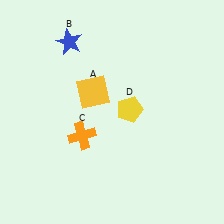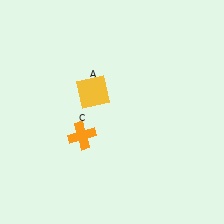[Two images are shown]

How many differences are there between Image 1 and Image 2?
There are 2 differences between the two images.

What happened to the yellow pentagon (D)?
The yellow pentagon (D) was removed in Image 2. It was in the top-right area of Image 1.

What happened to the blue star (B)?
The blue star (B) was removed in Image 2. It was in the top-left area of Image 1.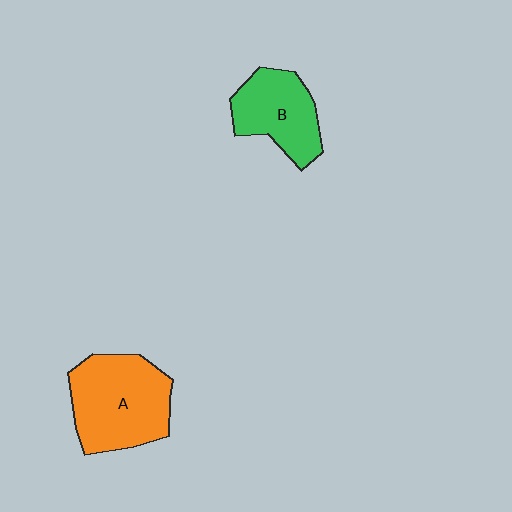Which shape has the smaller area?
Shape B (green).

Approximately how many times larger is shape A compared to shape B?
Approximately 1.4 times.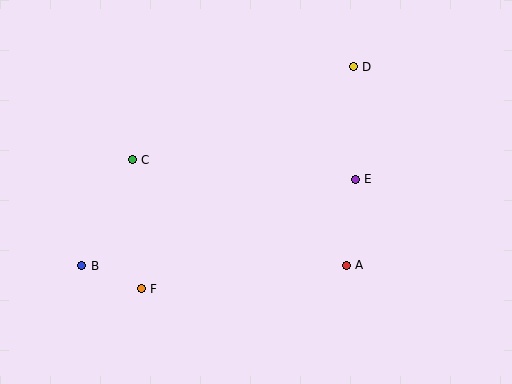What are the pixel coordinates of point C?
Point C is at (132, 160).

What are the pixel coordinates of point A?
Point A is at (346, 265).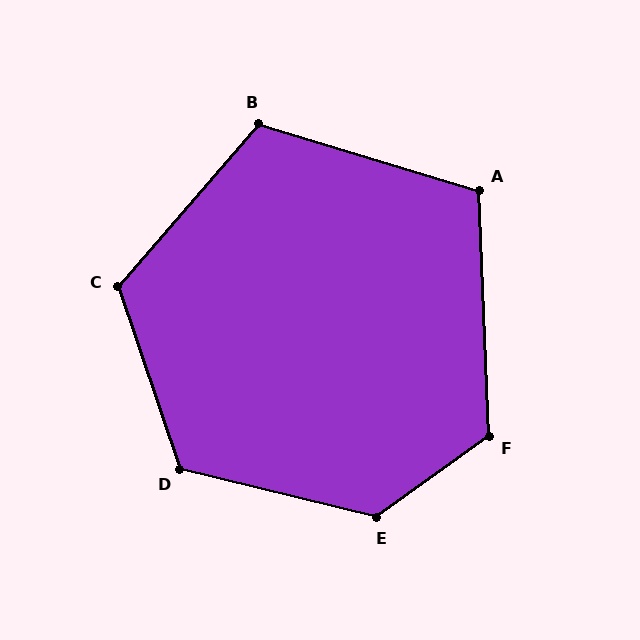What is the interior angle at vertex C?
Approximately 120 degrees (obtuse).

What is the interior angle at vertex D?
Approximately 122 degrees (obtuse).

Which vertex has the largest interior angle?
E, at approximately 131 degrees.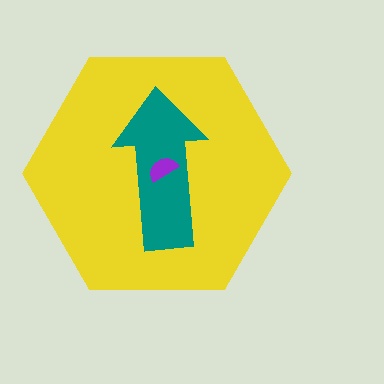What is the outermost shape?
The yellow hexagon.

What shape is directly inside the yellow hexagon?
The teal arrow.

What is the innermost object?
The purple semicircle.